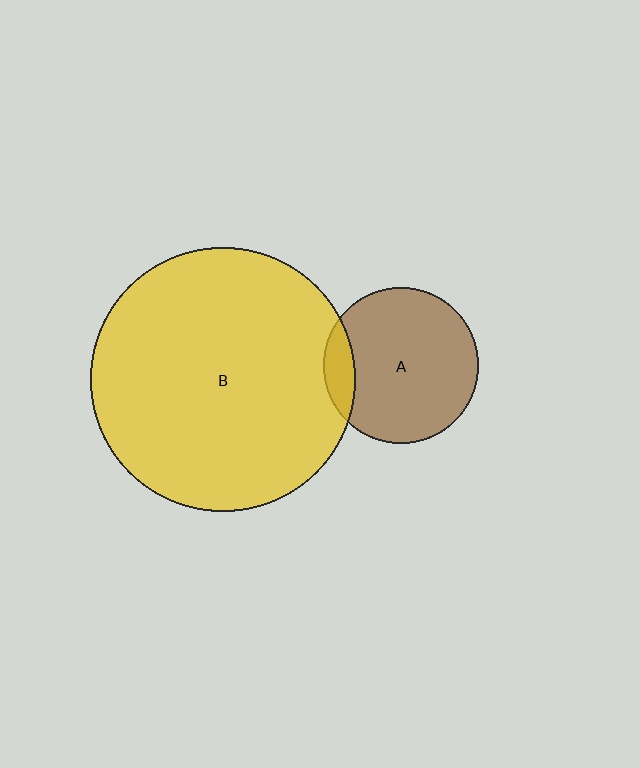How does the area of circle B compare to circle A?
Approximately 2.9 times.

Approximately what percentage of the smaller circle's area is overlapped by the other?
Approximately 10%.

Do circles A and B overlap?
Yes.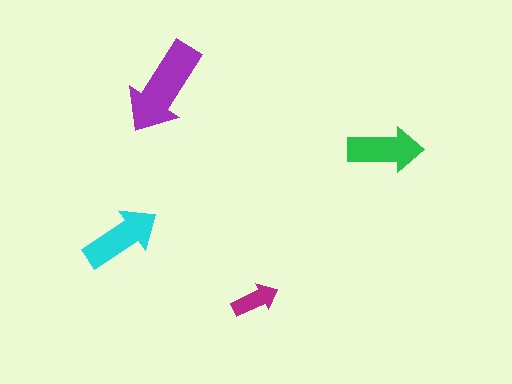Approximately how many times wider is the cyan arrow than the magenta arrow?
About 1.5 times wider.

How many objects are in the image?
There are 4 objects in the image.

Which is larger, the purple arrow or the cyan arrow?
The purple one.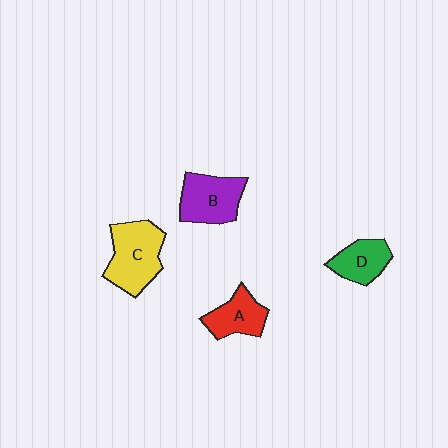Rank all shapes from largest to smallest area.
From largest to smallest: C (yellow), B (purple), A (red), D (green).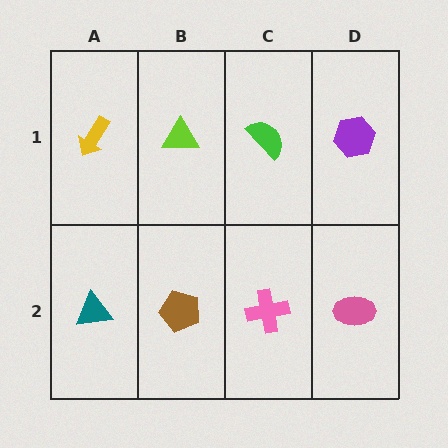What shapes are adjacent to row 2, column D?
A purple hexagon (row 1, column D), a pink cross (row 2, column C).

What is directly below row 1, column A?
A teal triangle.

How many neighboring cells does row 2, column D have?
2.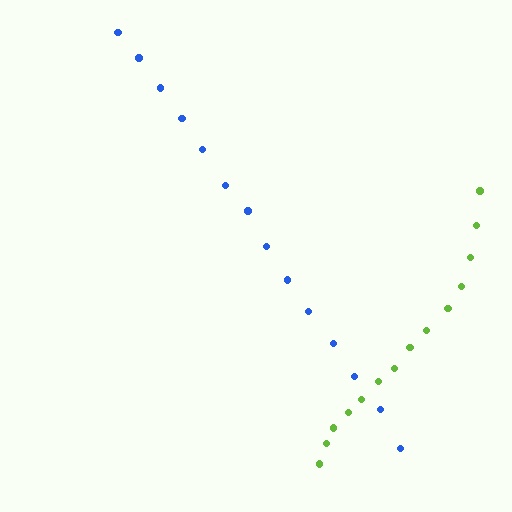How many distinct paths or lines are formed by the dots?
There are 2 distinct paths.